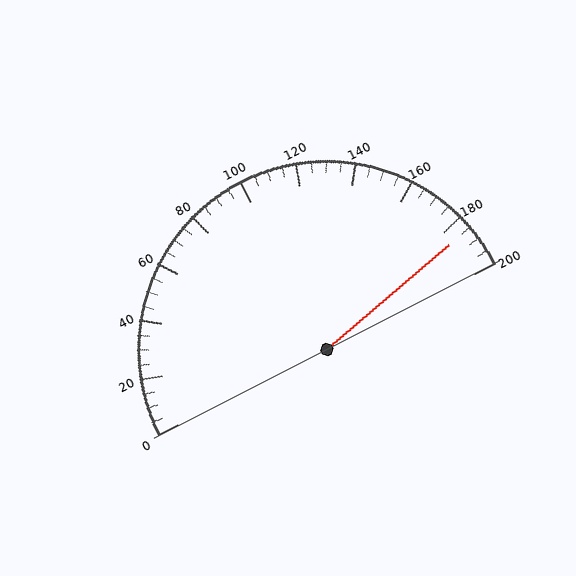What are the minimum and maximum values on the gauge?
The gauge ranges from 0 to 200.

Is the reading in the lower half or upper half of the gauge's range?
The reading is in the upper half of the range (0 to 200).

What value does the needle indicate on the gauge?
The needle indicates approximately 185.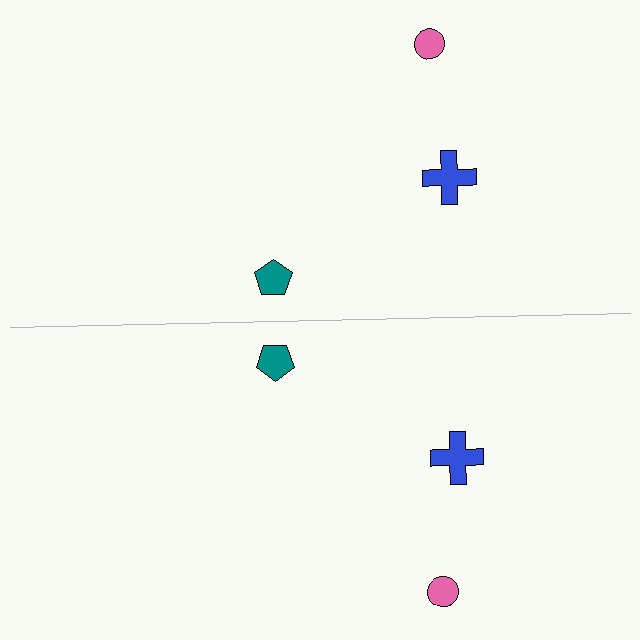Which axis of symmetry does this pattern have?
The pattern has a horizontal axis of symmetry running through the center of the image.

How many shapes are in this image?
There are 6 shapes in this image.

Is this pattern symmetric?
Yes, this pattern has bilateral (reflection) symmetry.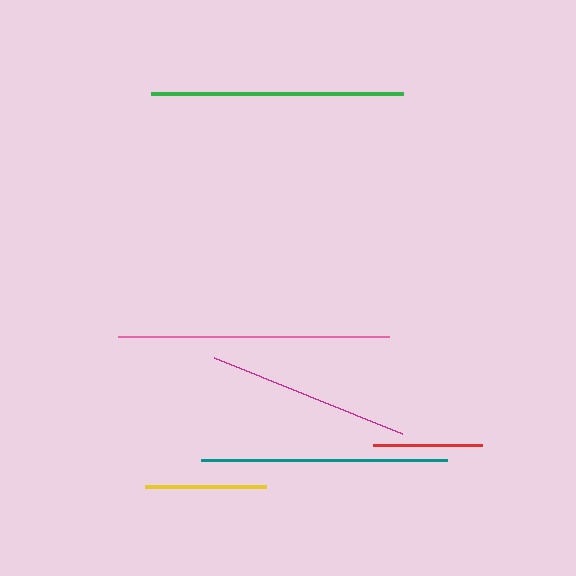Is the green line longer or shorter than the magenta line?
The green line is longer than the magenta line.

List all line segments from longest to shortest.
From longest to shortest: pink, green, teal, magenta, yellow, red.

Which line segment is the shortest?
The red line is the shortest at approximately 110 pixels.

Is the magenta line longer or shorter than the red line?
The magenta line is longer than the red line.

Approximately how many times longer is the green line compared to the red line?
The green line is approximately 2.3 times the length of the red line.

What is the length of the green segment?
The green segment is approximately 252 pixels long.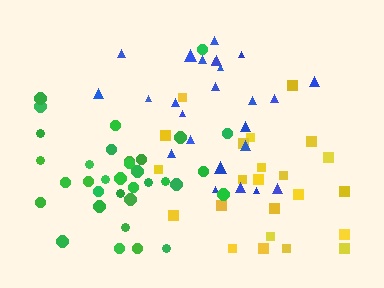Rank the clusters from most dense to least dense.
green, blue, yellow.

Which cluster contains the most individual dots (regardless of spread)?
Green (35).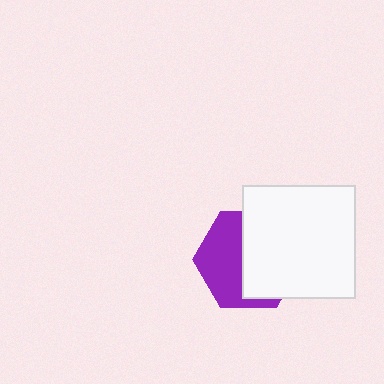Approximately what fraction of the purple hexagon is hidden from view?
Roughly 55% of the purple hexagon is hidden behind the white square.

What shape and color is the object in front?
The object in front is a white square.